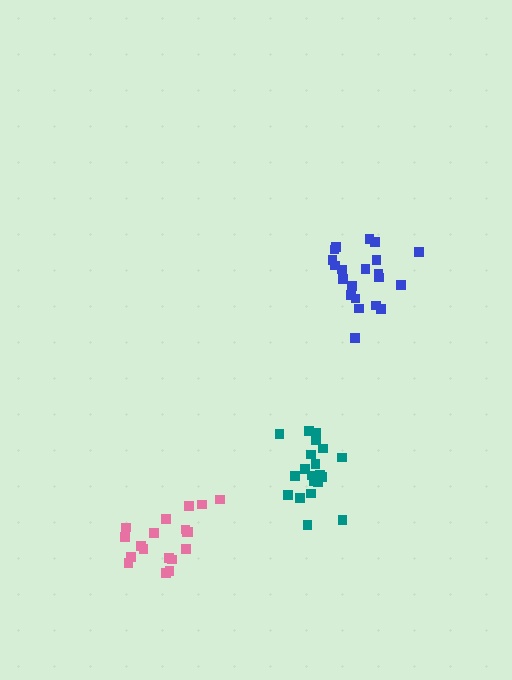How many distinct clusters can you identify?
There are 3 distinct clusters.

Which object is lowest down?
The pink cluster is bottommost.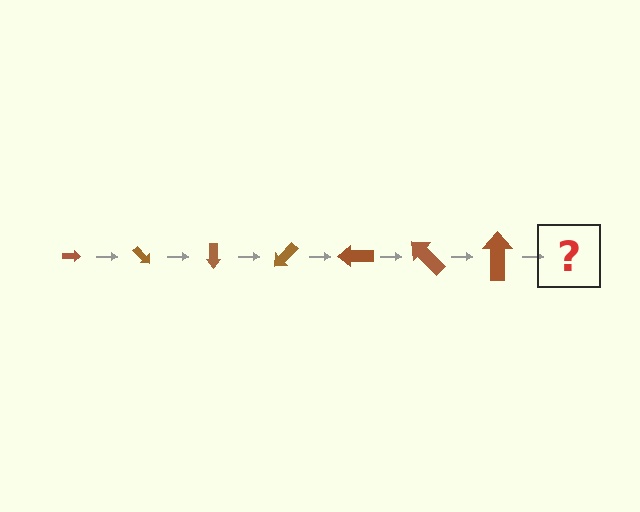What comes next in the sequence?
The next element should be an arrow, larger than the previous one and rotated 315 degrees from the start.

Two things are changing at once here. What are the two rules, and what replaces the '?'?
The two rules are that the arrow grows larger each step and it rotates 45 degrees each step. The '?' should be an arrow, larger than the previous one and rotated 315 degrees from the start.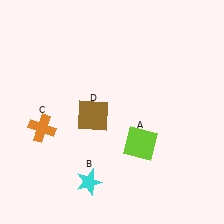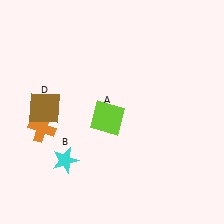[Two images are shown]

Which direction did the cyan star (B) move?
The cyan star (B) moved left.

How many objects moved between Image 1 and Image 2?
3 objects moved between the two images.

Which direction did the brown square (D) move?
The brown square (D) moved left.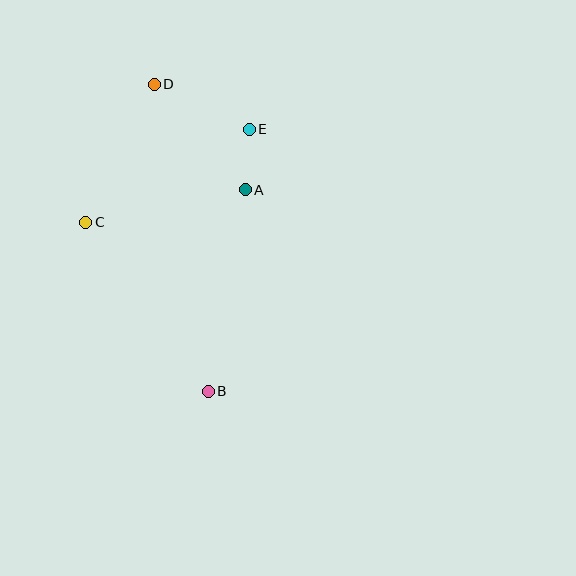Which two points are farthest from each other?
Points B and D are farthest from each other.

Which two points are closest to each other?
Points A and E are closest to each other.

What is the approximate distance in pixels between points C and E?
The distance between C and E is approximately 188 pixels.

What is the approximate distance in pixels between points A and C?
The distance between A and C is approximately 163 pixels.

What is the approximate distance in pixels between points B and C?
The distance between B and C is approximately 209 pixels.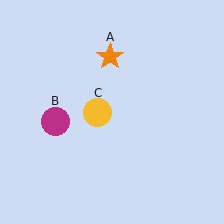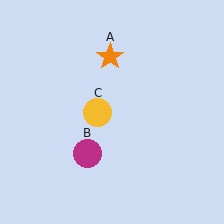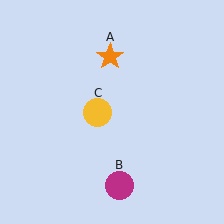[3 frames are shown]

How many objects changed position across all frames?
1 object changed position: magenta circle (object B).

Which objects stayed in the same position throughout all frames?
Orange star (object A) and yellow circle (object C) remained stationary.